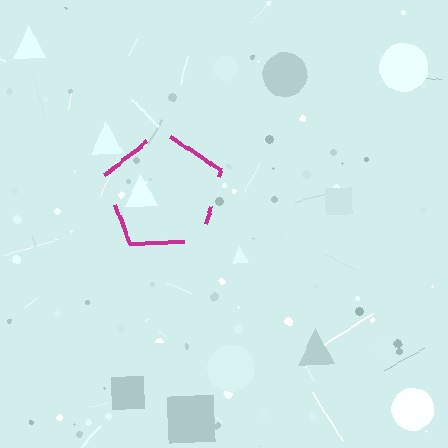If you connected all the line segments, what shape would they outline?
They would outline a pentagon.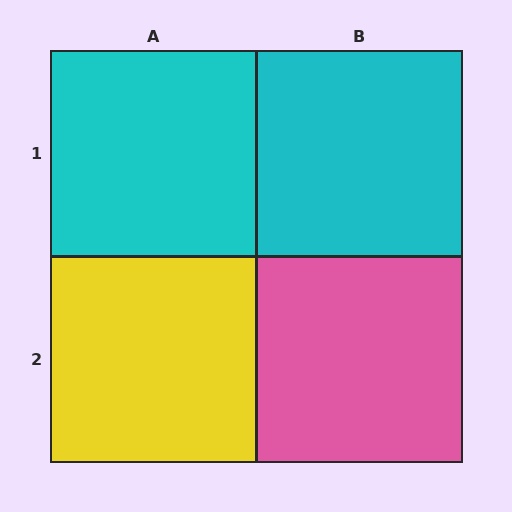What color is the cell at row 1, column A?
Cyan.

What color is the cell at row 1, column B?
Cyan.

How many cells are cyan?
2 cells are cyan.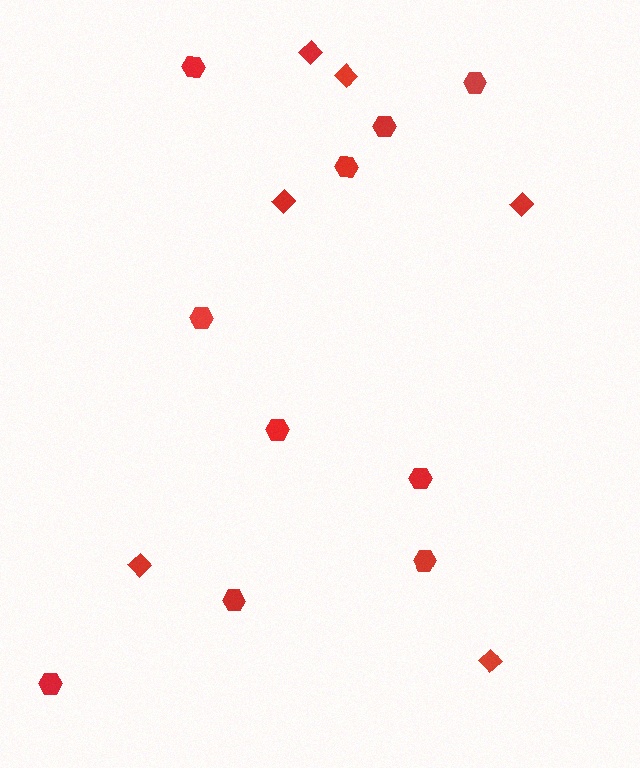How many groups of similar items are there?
There are 2 groups: one group of diamonds (6) and one group of hexagons (10).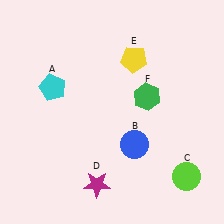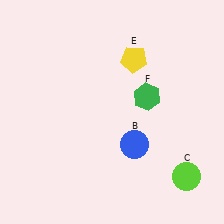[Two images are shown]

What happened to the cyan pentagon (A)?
The cyan pentagon (A) was removed in Image 2. It was in the top-left area of Image 1.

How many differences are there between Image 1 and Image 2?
There are 2 differences between the two images.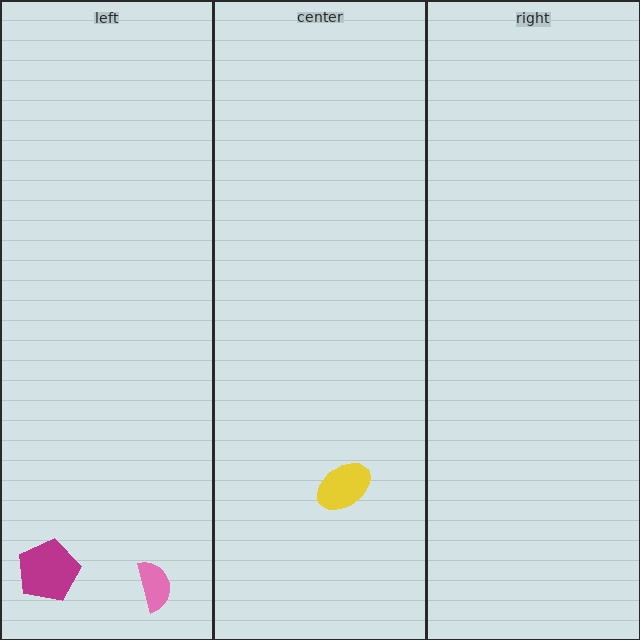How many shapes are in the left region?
2.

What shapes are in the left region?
The pink semicircle, the magenta pentagon.